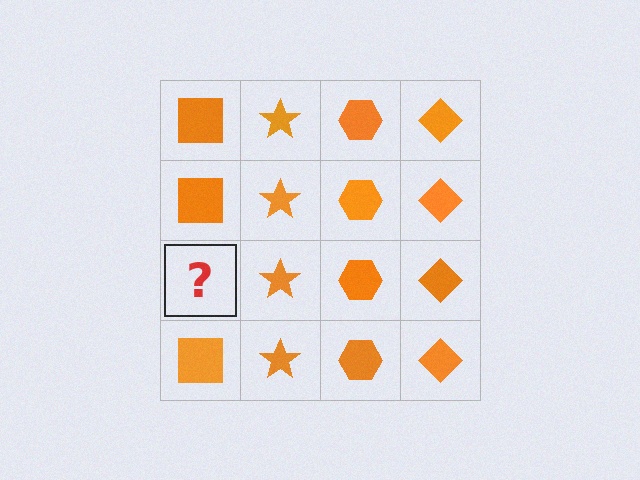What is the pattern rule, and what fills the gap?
The rule is that each column has a consistent shape. The gap should be filled with an orange square.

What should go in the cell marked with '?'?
The missing cell should contain an orange square.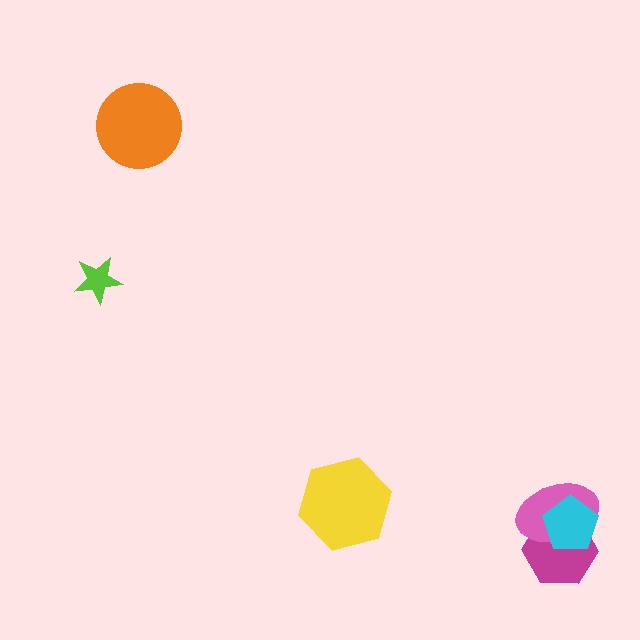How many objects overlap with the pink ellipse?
2 objects overlap with the pink ellipse.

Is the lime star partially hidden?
No, no other shape covers it.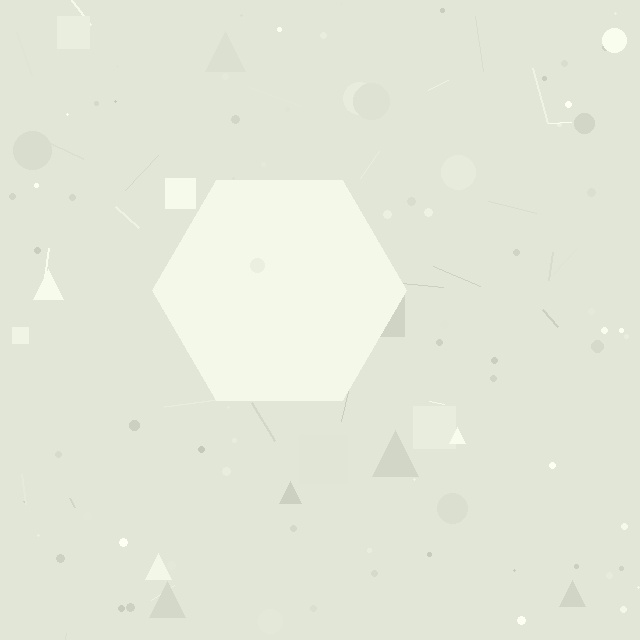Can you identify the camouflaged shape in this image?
The camouflaged shape is a hexagon.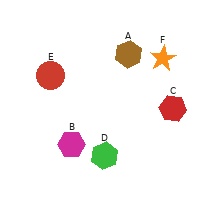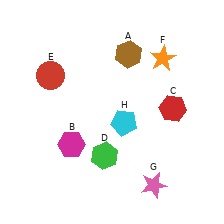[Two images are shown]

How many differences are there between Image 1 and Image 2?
There are 2 differences between the two images.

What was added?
A pink star (G), a cyan pentagon (H) were added in Image 2.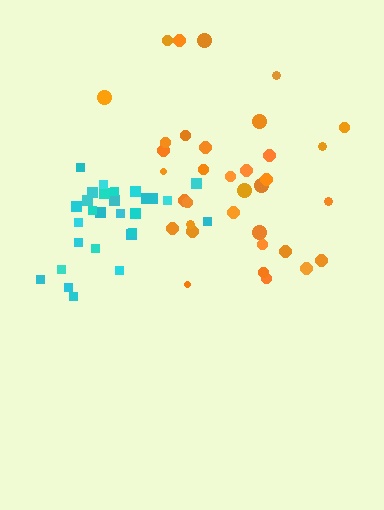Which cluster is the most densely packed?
Cyan.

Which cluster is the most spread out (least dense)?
Orange.